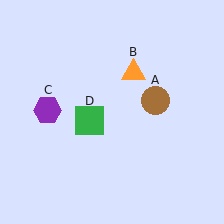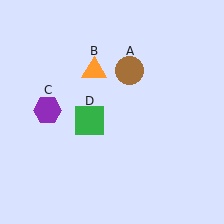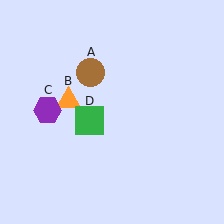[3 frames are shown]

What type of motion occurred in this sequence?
The brown circle (object A), orange triangle (object B) rotated counterclockwise around the center of the scene.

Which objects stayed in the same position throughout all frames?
Purple hexagon (object C) and green square (object D) remained stationary.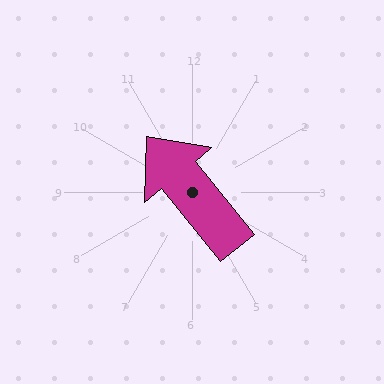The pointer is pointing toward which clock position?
Roughly 11 o'clock.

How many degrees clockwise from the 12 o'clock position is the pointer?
Approximately 321 degrees.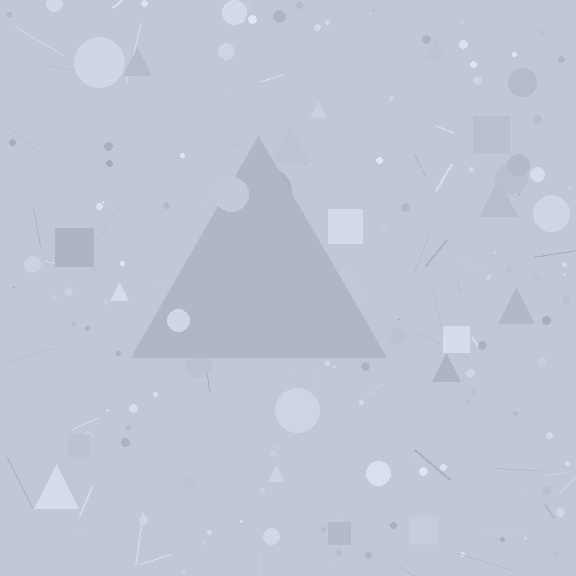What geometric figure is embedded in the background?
A triangle is embedded in the background.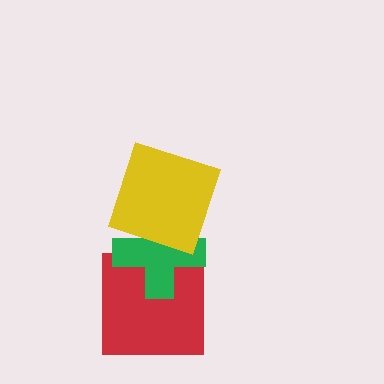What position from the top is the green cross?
The green cross is 2nd from the top.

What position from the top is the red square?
The red square is 3rd from the top.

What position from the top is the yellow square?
The yellow square is 1st from the top.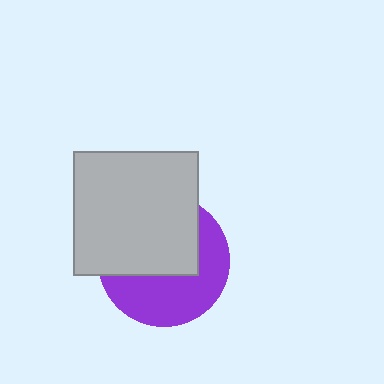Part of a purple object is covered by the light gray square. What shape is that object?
It is a circle.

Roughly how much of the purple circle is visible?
About half of it is visible (roughly 48%).